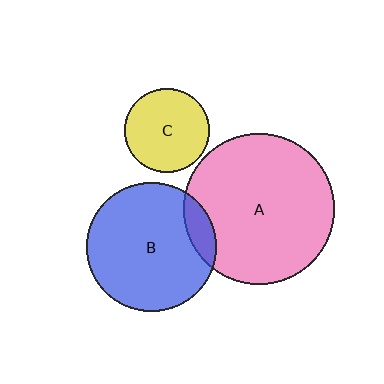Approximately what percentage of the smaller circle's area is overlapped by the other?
Approximately 10%.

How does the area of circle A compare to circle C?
Approximately 3.1 times.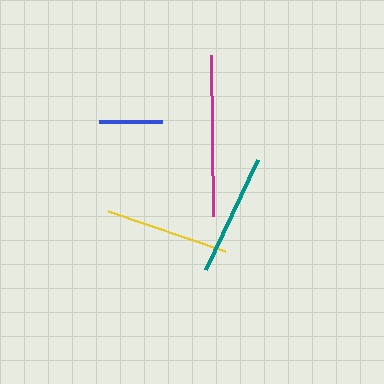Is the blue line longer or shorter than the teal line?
The teal line is longer than the blue line.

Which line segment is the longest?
The magenta line is the longest at approximately 161 pixels.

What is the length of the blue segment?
The blue segment is approximately 62 pixels long.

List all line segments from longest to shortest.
From longest to shortest: magenta, yellow, teal, blue.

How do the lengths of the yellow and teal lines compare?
The yellow and teal lines are approximately the same length.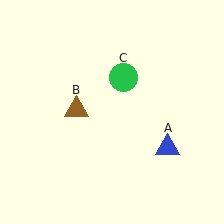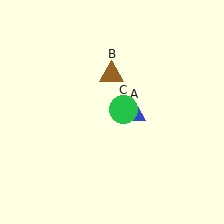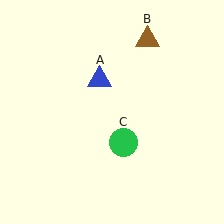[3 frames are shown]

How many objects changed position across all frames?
3 objects changed position: blue triangle (object A), brown triangle (object B), green circle (object C).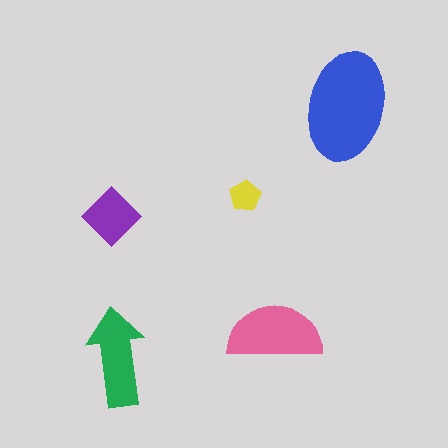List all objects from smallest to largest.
The yellow pentagon, the purple diamond, the green arrow, the pink semicircle, the blue ellipse.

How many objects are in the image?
There are 5 objects in the image.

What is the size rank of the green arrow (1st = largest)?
3rd.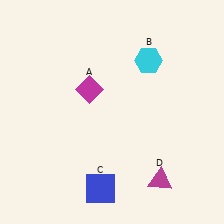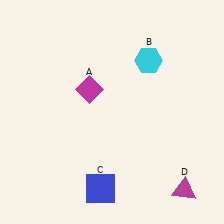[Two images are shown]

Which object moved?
The magenta triangle (D) moved right.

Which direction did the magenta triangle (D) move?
The magenta triangle (D) moved right.